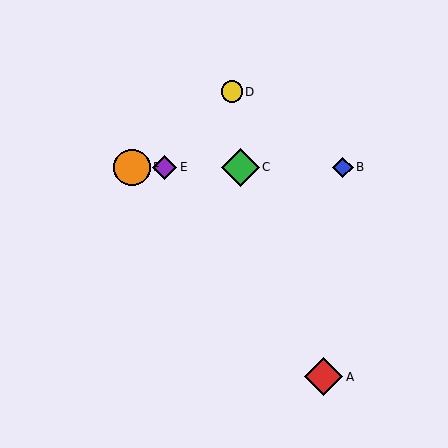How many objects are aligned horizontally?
4 objects (B, C, E, F) are aligned horizontally.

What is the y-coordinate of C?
Object C is at y≈167.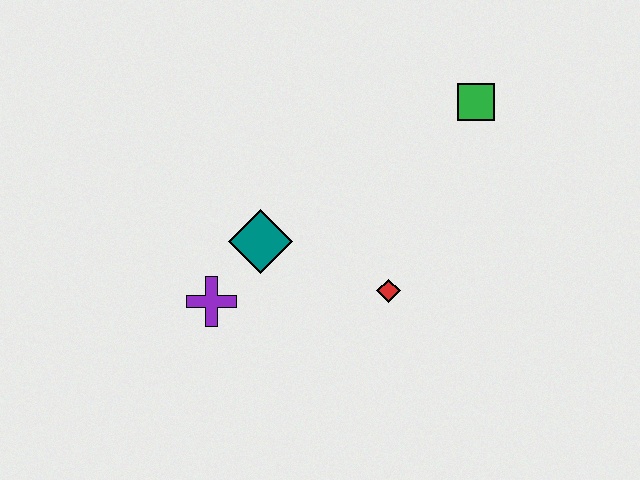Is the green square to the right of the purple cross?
Yes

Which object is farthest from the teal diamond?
The green square is farthest from the teal diamond.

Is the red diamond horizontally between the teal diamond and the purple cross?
No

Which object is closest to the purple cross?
The teal diamond is closest to the purple cross.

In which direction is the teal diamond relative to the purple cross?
The teal diamond is above the purple cross.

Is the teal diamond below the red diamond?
No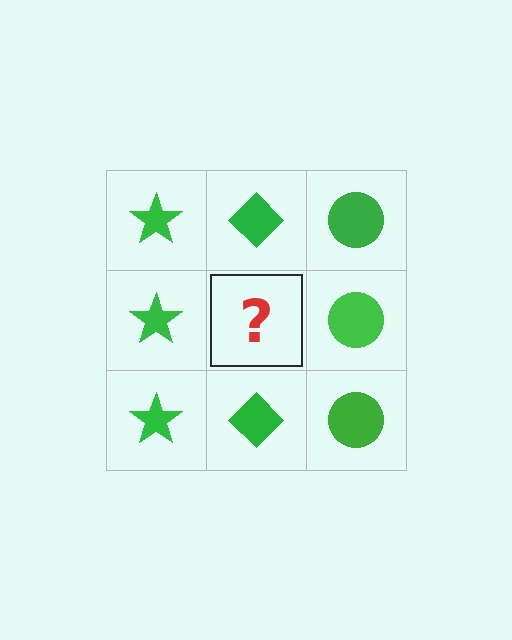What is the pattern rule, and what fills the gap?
The rule is that each column has a consistent shape. The gap should be filled with a green diamond.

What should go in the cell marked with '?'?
The missing cell should contain a green diamond.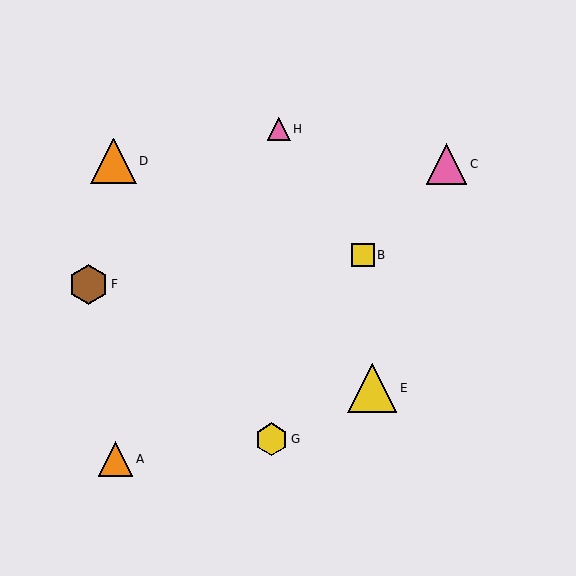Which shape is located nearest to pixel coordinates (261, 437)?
The yellow hexagon (labeled G) at (271, 439) is nearest to that location.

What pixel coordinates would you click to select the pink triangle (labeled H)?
Click at (279, 129) to select the pink triangle H.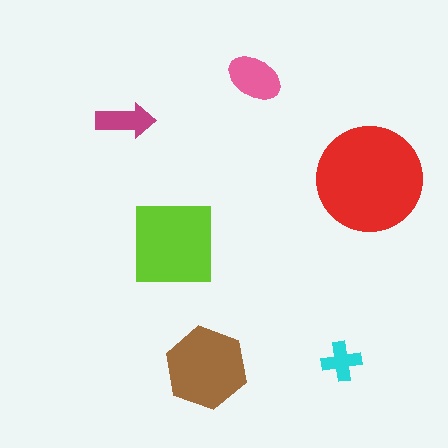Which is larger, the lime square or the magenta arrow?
The lime square.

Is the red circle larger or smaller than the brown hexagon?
Larger.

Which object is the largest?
The red circle.